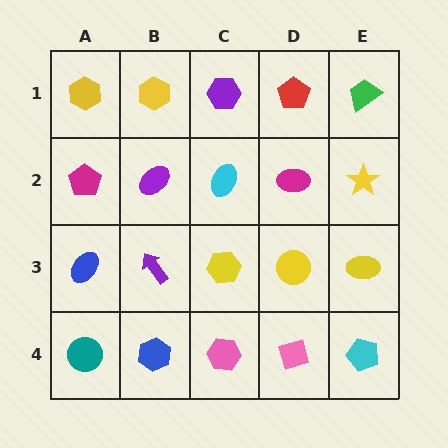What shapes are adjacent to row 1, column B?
A purple ellipse (row 2, column B), a yellow hexagon (row 1, column A), a purple hexagon (row 1, column C).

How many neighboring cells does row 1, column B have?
3.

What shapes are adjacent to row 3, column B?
A purple ellipse (row 2, column B), a blue hexagon (row 4, column B), a blue ellipse (row 3, column A), a yellow hexagon (row 3, column C).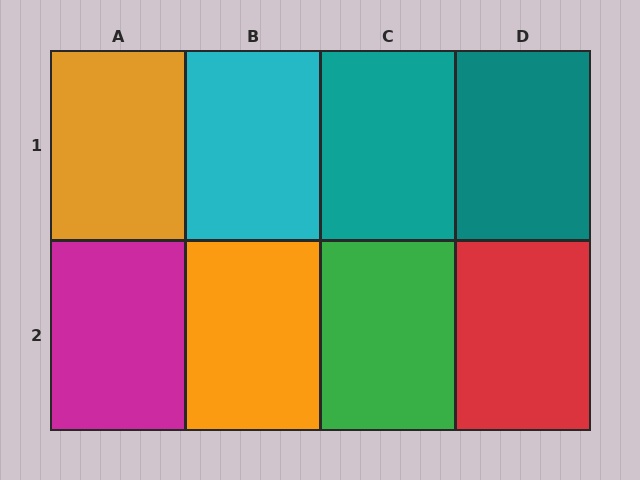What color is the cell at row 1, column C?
Teal.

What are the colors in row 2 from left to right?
Magenta, orange, green, red.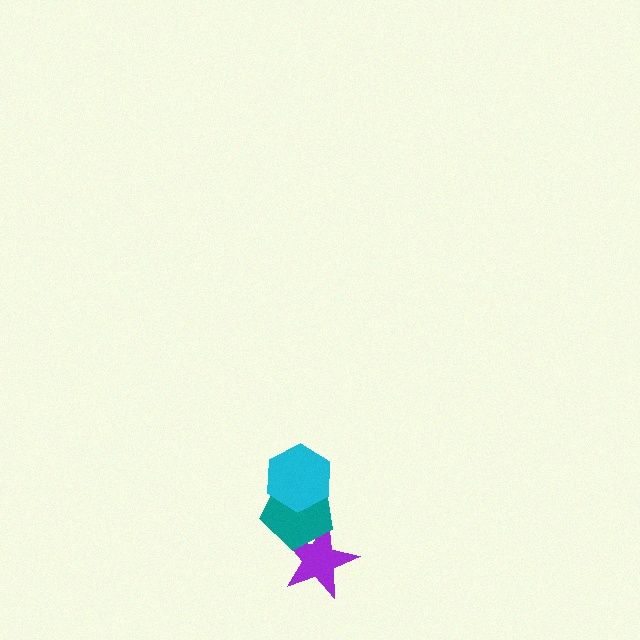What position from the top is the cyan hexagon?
The cyan hexagon is 1st from the top.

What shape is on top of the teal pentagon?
The cyan hexagon is on top of the teal pentagon.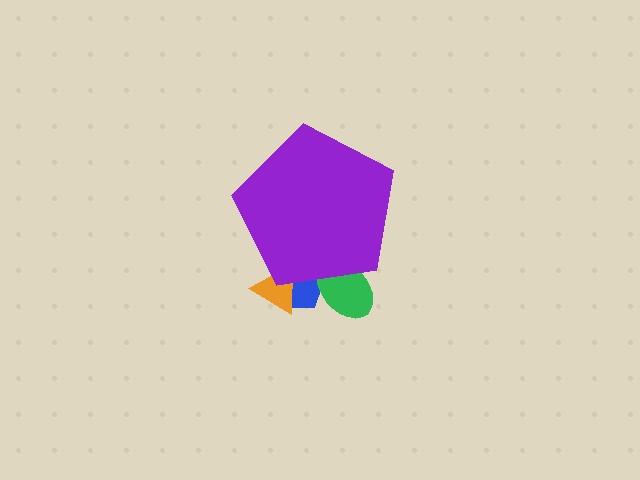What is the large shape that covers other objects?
A purple pentagon.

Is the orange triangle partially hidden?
Yes, the orange triangle is partially hidden behind the purple pentagon.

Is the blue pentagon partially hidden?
Yes, the blue pentagon is partially hidden behind the purple pentagon.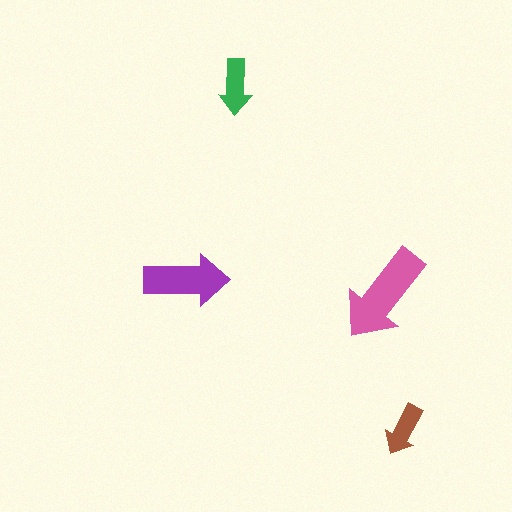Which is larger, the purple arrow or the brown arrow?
The purple one.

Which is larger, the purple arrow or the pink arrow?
The pink one.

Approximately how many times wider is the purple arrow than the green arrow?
About 1.5 times wider.